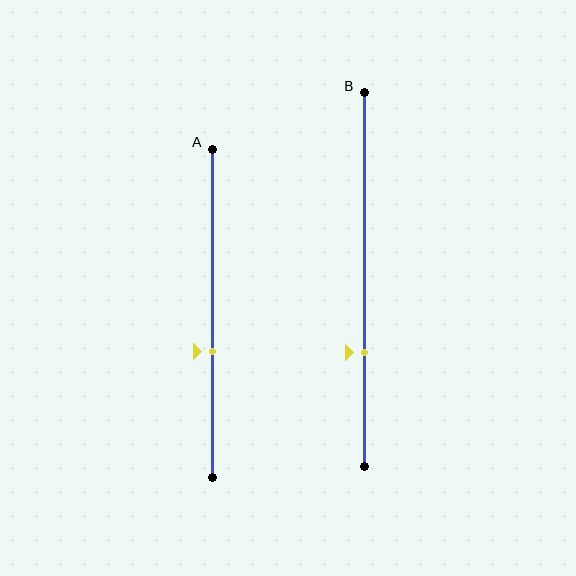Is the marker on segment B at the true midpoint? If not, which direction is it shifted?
No, the marker on segment B is shifted downward by about 19% of the segment length.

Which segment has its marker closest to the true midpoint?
Segment A has its marker closest to the true midpoint.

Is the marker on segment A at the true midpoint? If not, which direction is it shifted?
No, the marker on segment A is shifted downward by about 11% of the segment length.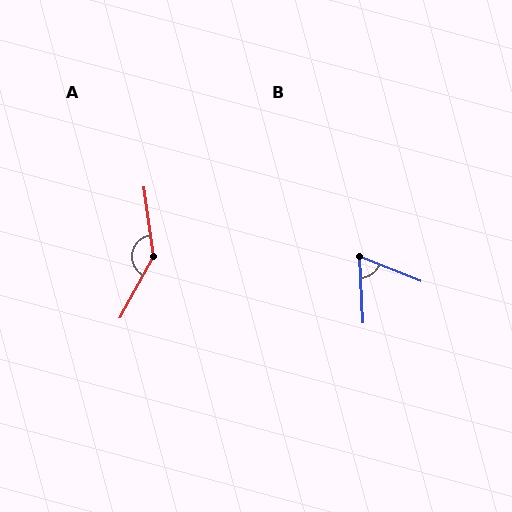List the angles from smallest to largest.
B (65°), A (144°).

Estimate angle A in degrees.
Approximately 144 degrees.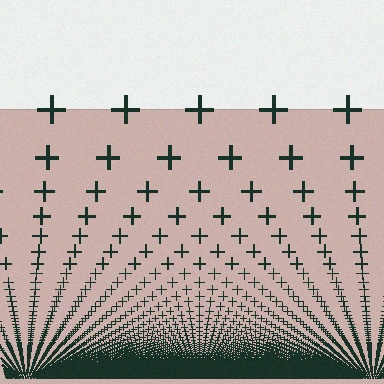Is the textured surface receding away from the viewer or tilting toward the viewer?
The surface appears to tilt toward the viewer. Texture elements get larger and sparser toward the top.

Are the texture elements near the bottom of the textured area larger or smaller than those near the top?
Smaller. The gradient is inverted — elements near the bottom are smaller and denser.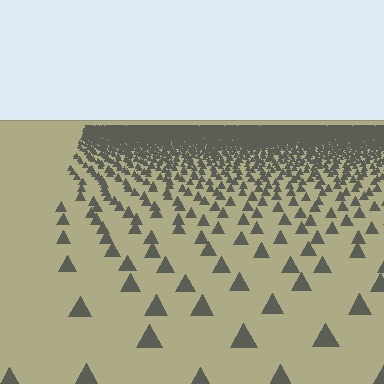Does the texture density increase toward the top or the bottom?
Density increases toward the top.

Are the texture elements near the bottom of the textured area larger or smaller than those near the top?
Larger. Near the bottom, elements are closer to the viewer and appear at a bigger on-screen size.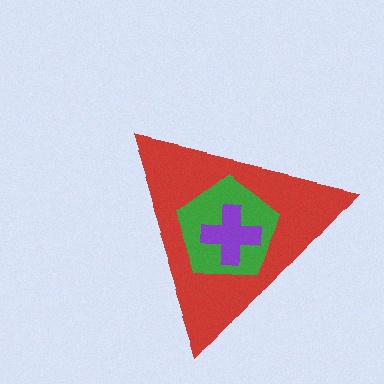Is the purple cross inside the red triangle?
Yes.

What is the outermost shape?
The red triangle.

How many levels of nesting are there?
3.